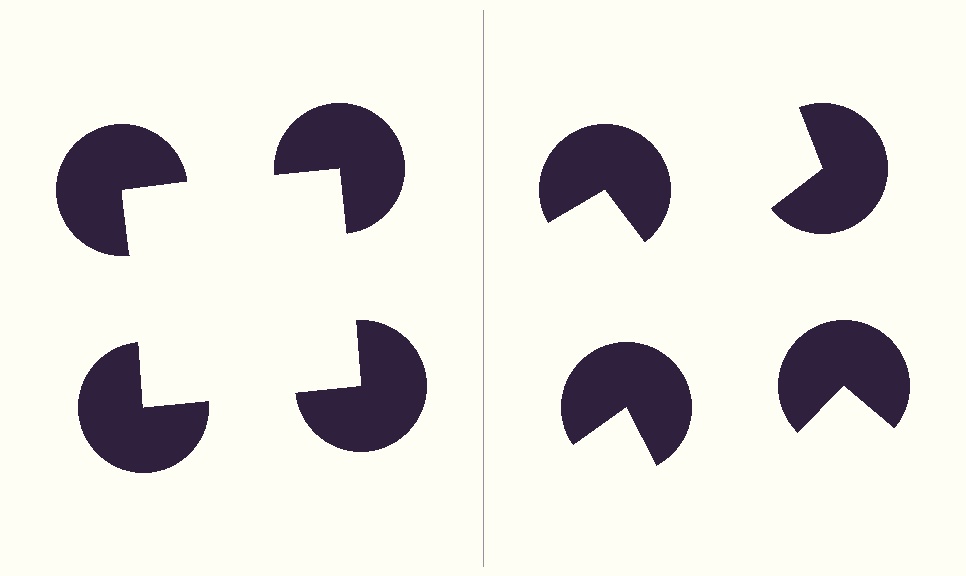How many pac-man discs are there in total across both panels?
8 — 4 on each side.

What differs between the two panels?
The pac-man discs are positioned identically on both sides; only the wedge orientations differ. On the left they align to a square; on the right they are misaligned.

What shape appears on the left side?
An illusory square.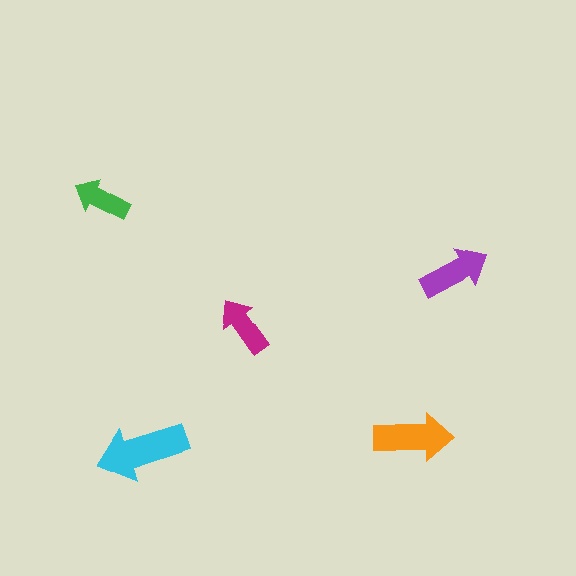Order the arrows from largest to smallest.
the cyan one, the orange one, the purple one, the magenta one, the green one.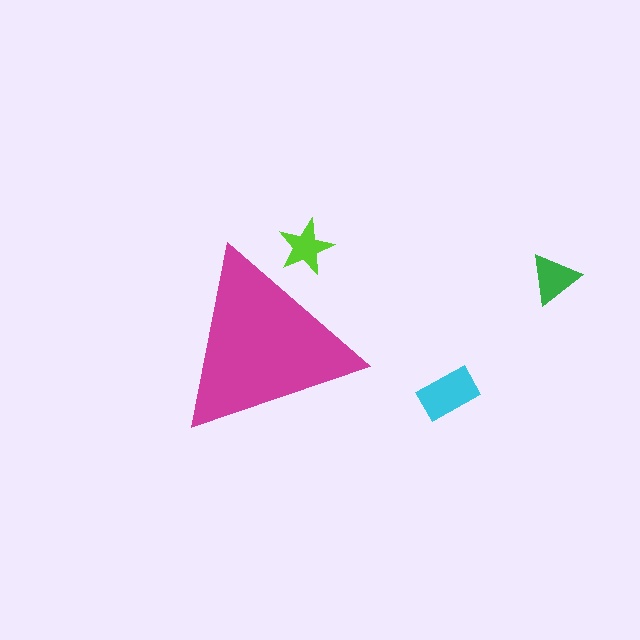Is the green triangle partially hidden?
No, the green triangle is fully visible.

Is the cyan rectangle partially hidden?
No, the cyan rectangle is fully visible.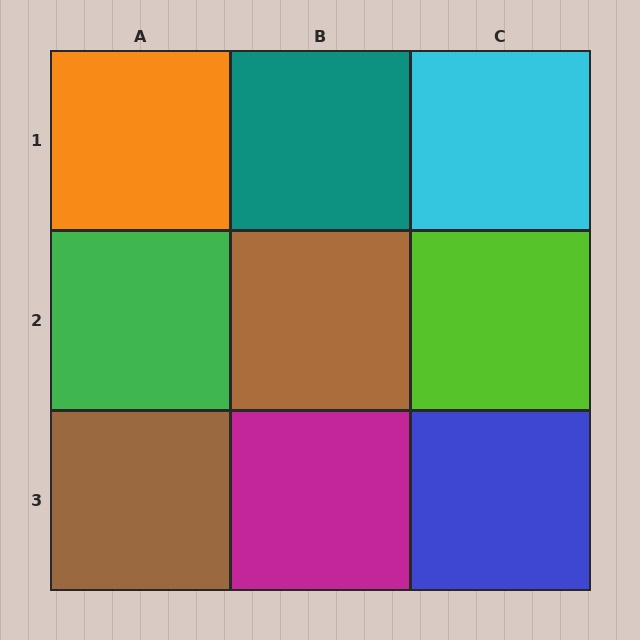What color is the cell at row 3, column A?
Brown.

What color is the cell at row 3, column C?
Blue.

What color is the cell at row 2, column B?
Brown.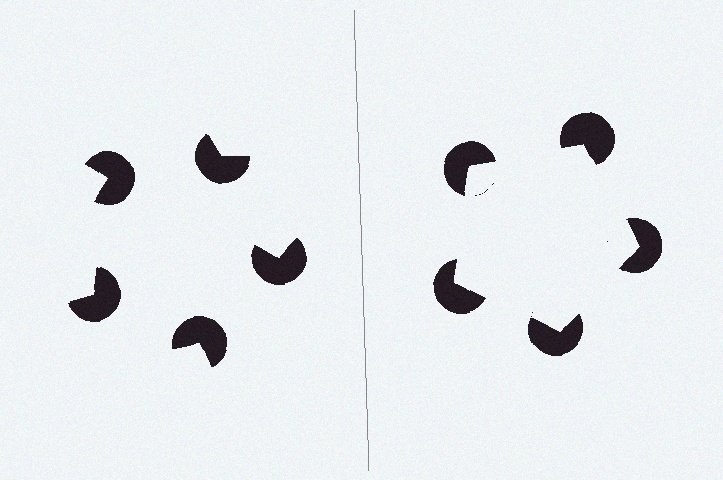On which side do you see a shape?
An illusory pentagon appears on the right side. On the left side the wedge cuts are rotated, so no coherent shape forms.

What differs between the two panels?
The pac-man discs are positioned identically on both sides; only the wedge orientations differ. On the right they align to a pentagon; on the left they are misaligned.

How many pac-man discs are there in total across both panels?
10 — 5 on each side.